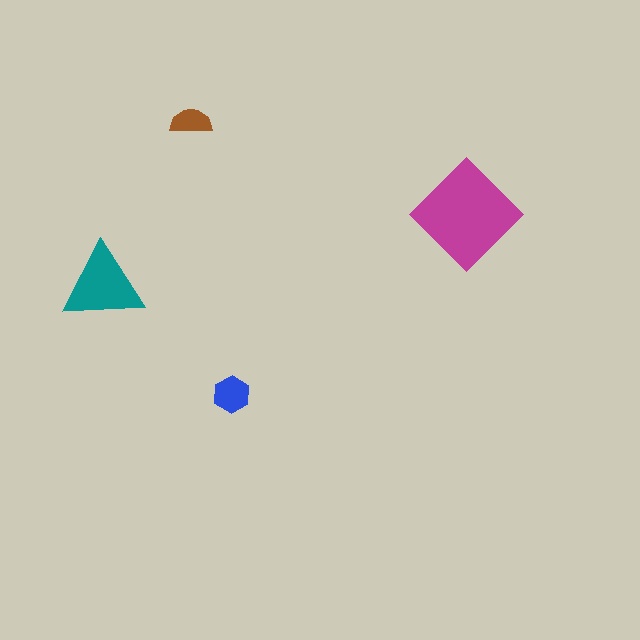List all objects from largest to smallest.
The magenta diamond, the teal triangle, the blue hexagon, the brown semicircle.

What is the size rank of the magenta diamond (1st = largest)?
1st.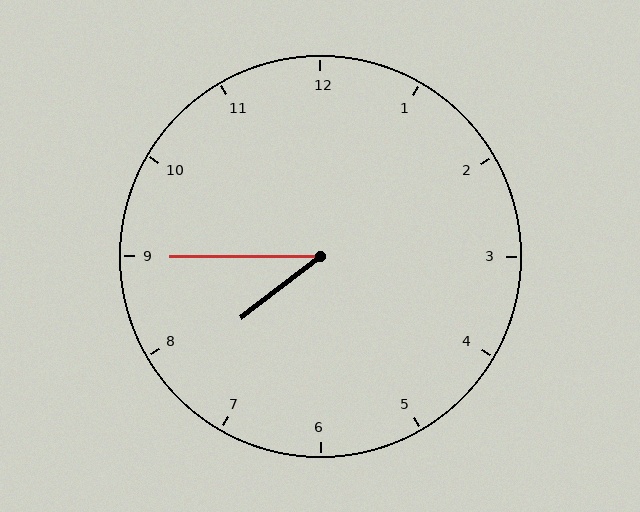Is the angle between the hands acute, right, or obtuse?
It is acute.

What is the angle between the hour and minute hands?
Approximately 38 degrees.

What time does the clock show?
7:45.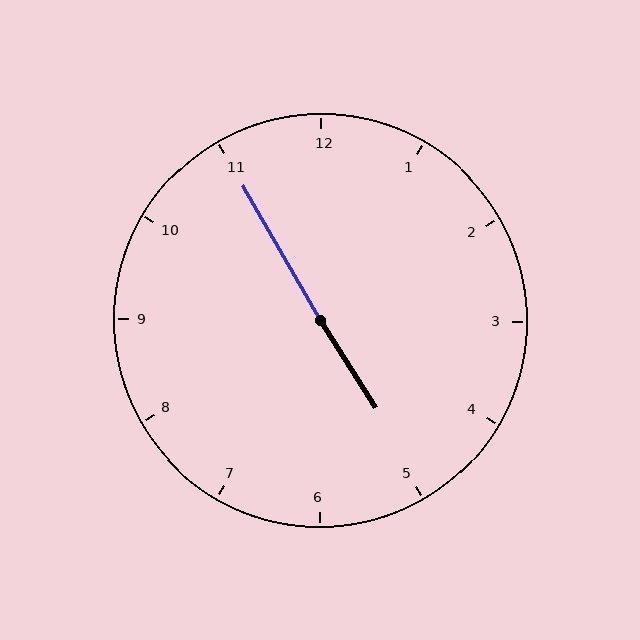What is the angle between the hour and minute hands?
Approximately 178 degrees.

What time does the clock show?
4:55.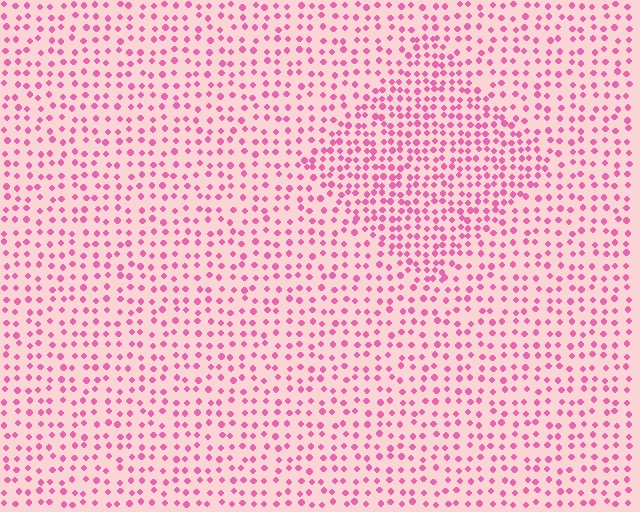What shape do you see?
I see a diamond.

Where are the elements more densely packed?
The elements are more densely packed inside the diamond boundary.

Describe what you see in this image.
The image contains small pink elements arranged at two different densities. A diamond-shaped region is visible where the elements are more densely packed than the surrounding area.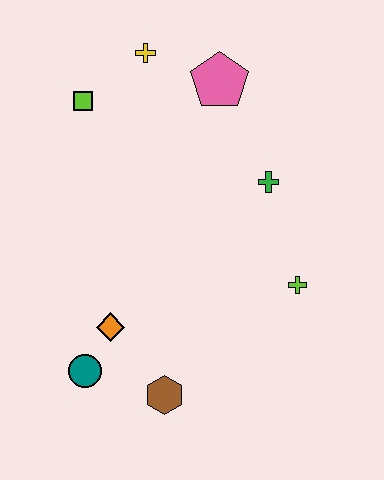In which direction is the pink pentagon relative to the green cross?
The pink pentagon is above the green cross.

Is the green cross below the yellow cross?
Yes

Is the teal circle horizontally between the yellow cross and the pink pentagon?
No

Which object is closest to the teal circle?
The orange diamond is closest to the teal circle.